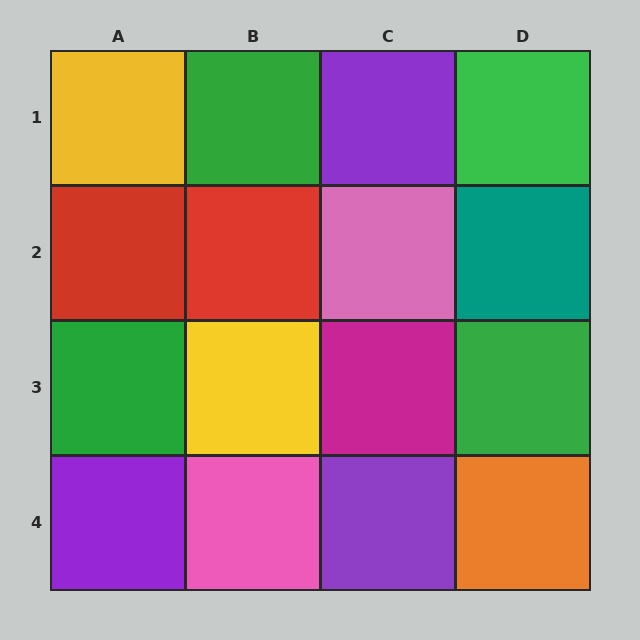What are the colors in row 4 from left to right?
Purple, pink, purple, orange.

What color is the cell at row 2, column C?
Pink.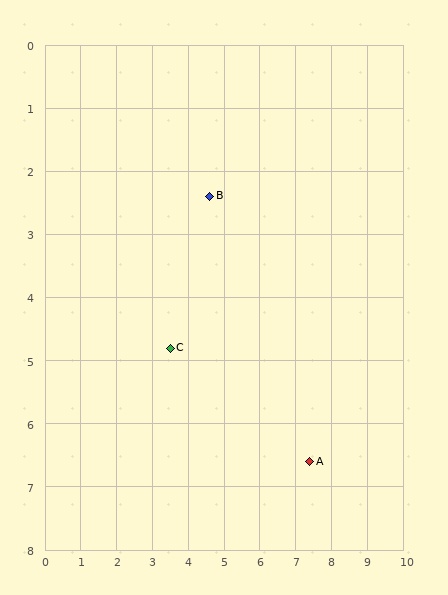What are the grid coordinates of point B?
Point B is at approximately (4.6, 2.4).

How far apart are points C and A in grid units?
Points C and A are about 4.3 grid units apart.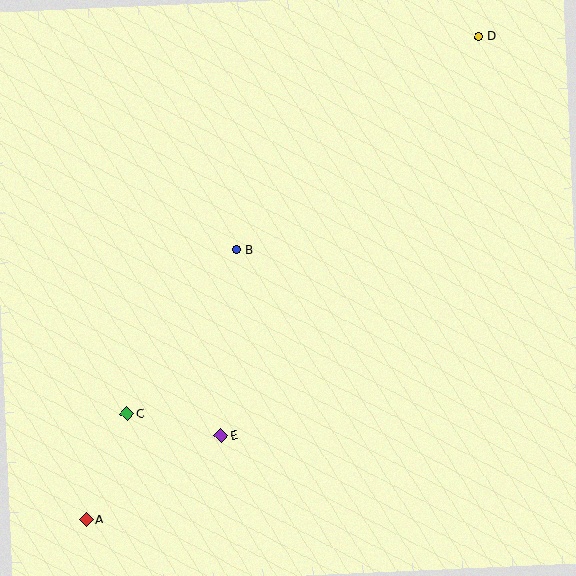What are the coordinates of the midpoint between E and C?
The midpoint between E and C is at (174, 425).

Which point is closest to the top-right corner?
Point D is closest to the top-right corner.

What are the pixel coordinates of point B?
Point B is at (237, 250).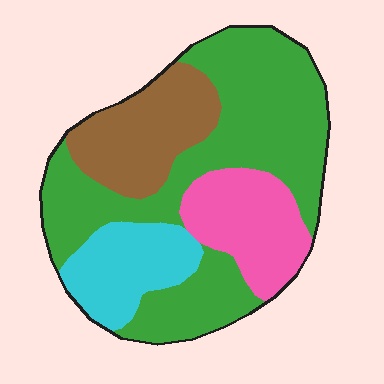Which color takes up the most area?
Green, at roughly 50%.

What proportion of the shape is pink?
Pink takes up about one sixth (1/6) of the shape.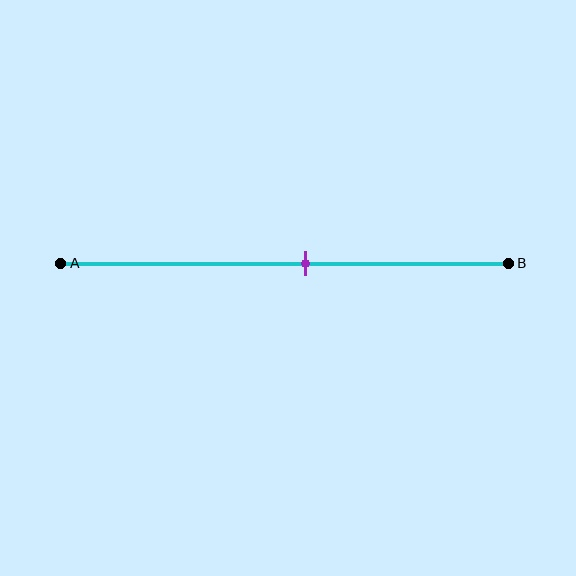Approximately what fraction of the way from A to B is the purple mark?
The purple mark is approximately 55% of the way from A to B.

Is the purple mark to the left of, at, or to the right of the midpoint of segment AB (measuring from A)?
The purple mark is to the right of the midpoint of segment AB.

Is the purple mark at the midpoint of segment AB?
No, the mark is at about 55% from A, not at the 50% midpoint.